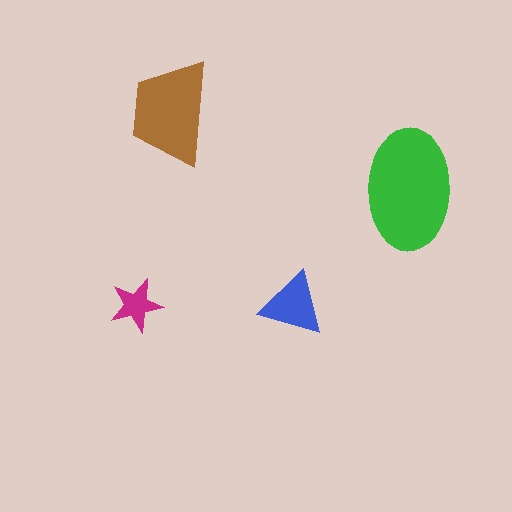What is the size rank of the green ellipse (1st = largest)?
1st.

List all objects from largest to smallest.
The green ellipse, the brown trapezoid, the blue triangle, the magenta star.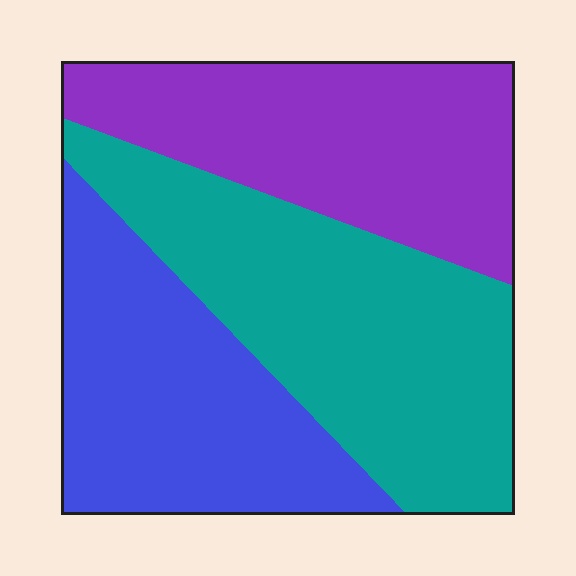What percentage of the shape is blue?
Blue takes up about one third (1/3) of the shape.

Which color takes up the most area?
Teal, at roughly 40%.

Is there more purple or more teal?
Teal.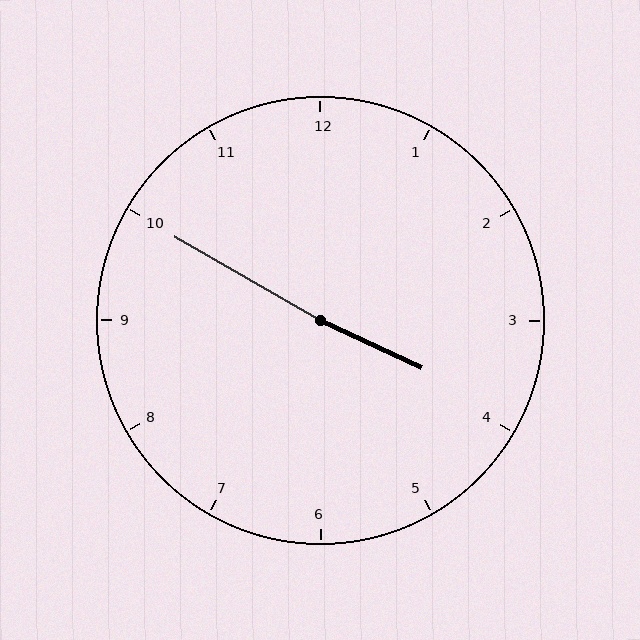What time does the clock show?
3:50.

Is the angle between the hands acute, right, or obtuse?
It is obtuse.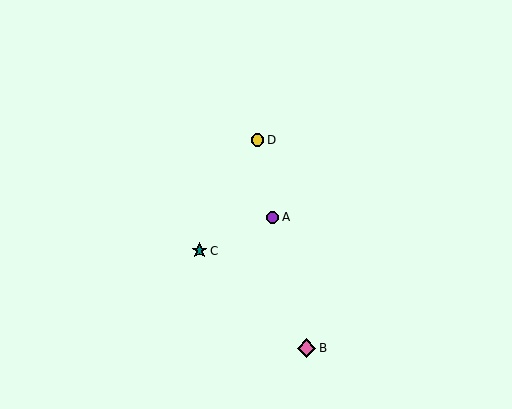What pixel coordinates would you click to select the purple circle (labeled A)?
Click at (272, 217) to select the purple circle A.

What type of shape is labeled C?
Shape C is a teal star.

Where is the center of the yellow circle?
The center of the yellow circle is at (258, 140).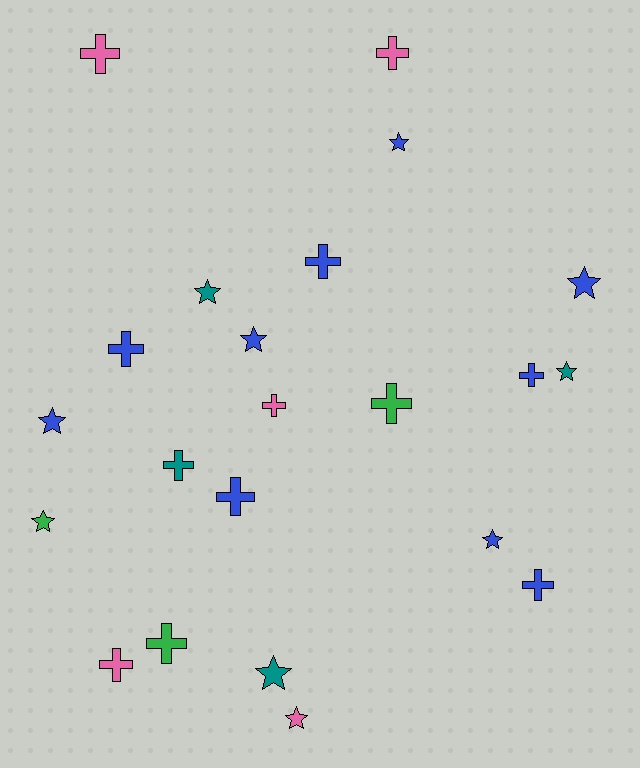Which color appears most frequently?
Blue, with 10 objects.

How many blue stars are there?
There are 5 blue stars.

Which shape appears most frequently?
Cross, with 12 objects.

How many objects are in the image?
There are 22 objects.